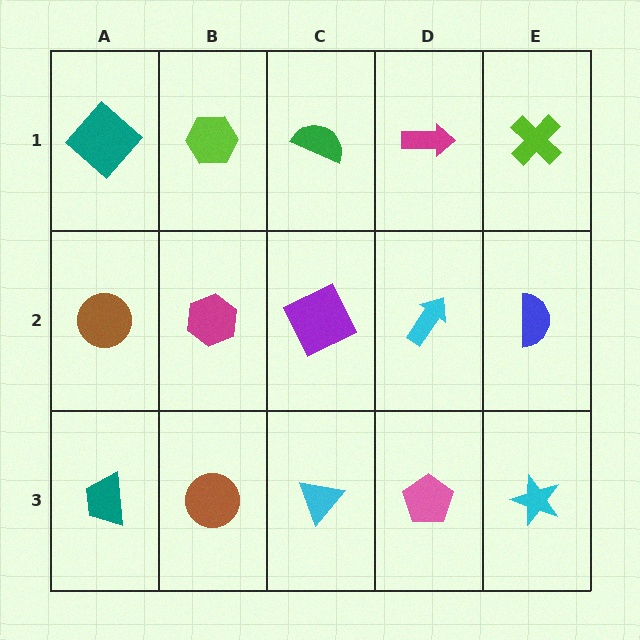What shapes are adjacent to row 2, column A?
A teal diamond (row 1, column A), a teal trapezoid (row 3, column A), a magenta hexagon (row 2, column B).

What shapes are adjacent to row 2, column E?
A lime cross (row 1, column E), a cyan star (row 3, column E), a cyan arrow (row 2, column D).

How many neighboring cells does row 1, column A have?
2.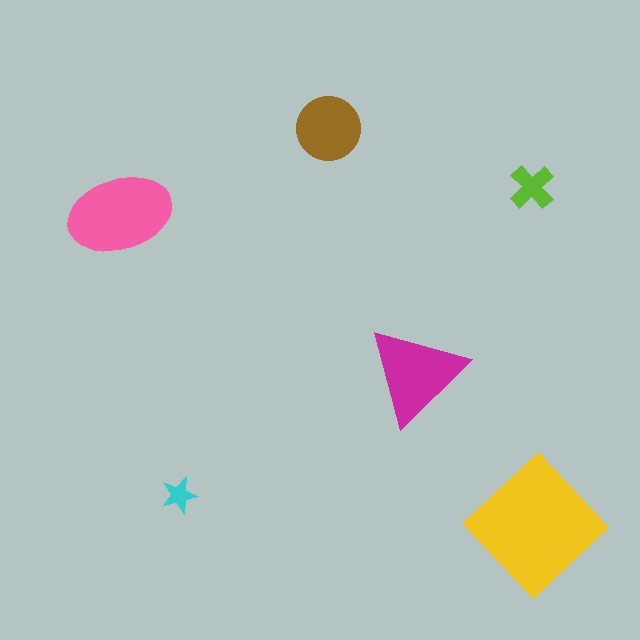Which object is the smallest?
The cyan star.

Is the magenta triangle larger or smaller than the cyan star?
Larger.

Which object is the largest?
The yellow diamond.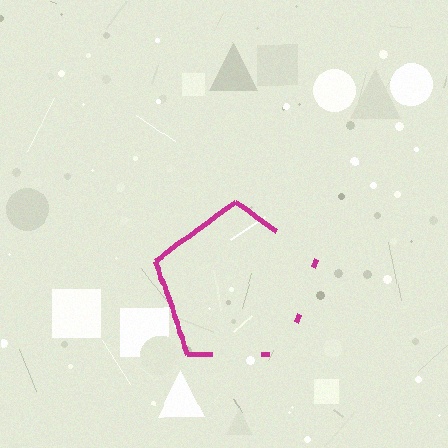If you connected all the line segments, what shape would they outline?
They would outline a pentagon.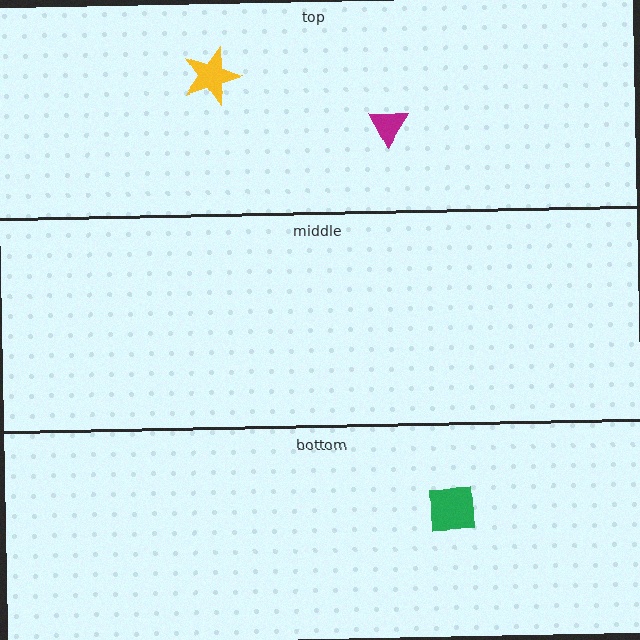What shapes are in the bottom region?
The green square.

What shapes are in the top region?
The yellow star, the magenta triangle.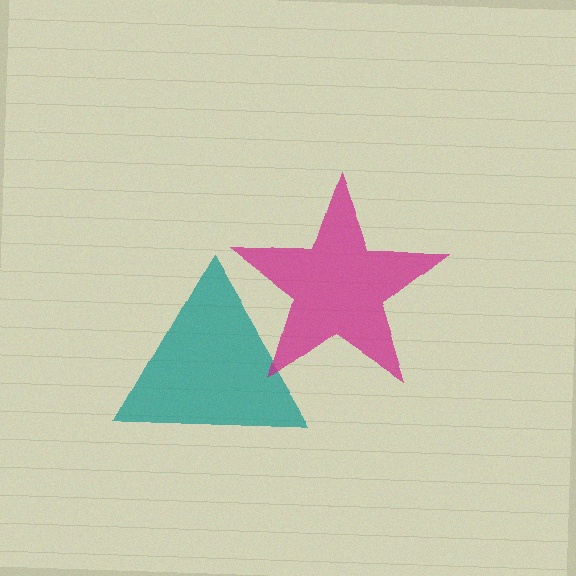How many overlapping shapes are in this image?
There are 2 overlapping shapes in the image.